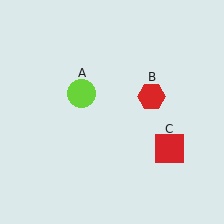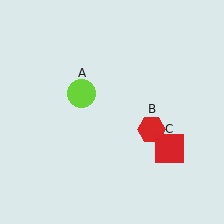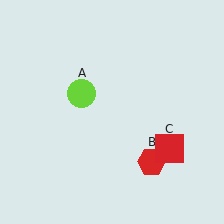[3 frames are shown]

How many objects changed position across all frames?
1 object changed position: red hexagon (object B).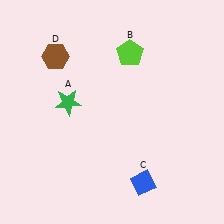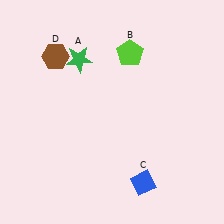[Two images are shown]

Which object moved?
The green star (A) moved up.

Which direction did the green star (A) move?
The green star (A) moved up.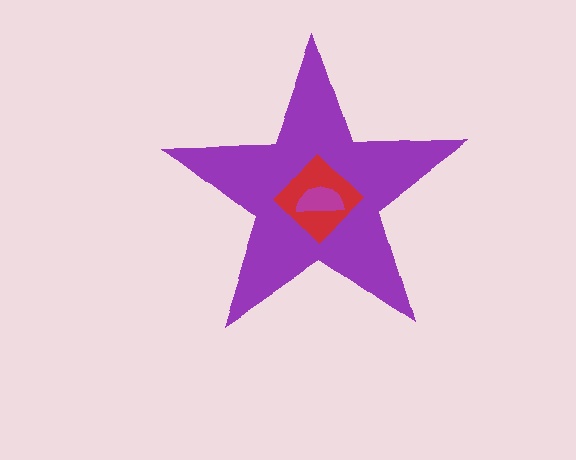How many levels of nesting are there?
3.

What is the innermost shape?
The magenta semicircle.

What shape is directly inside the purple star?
The red diamond.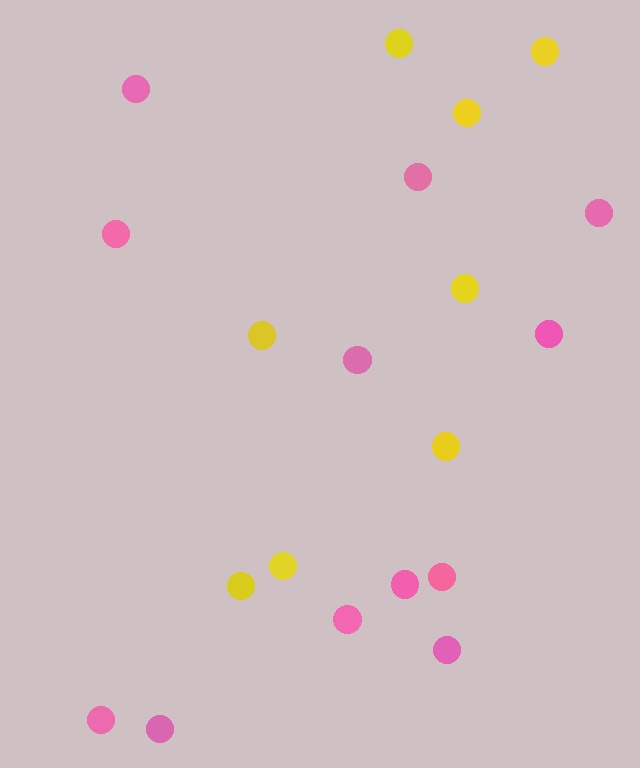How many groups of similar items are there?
There are 2 groups: one group of pink circles (12) and one group of yellow circles (8).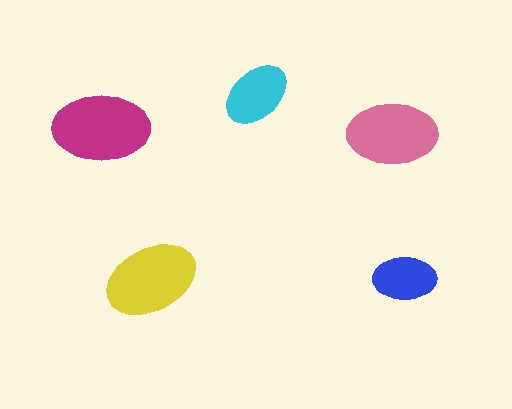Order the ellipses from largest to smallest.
the magenta one, the yellow one, the pink one, the cyan one, the blue one.